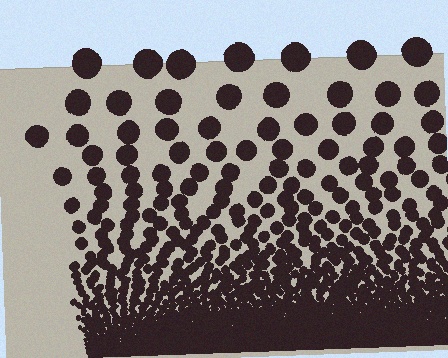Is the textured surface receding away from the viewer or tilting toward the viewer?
The surface appears to tilt toward the viewer. Texture elements get larger and sparser toward the top.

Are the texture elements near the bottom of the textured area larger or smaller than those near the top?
Smaller. The gradient is inverted — elements near the bottom are smaller and denser.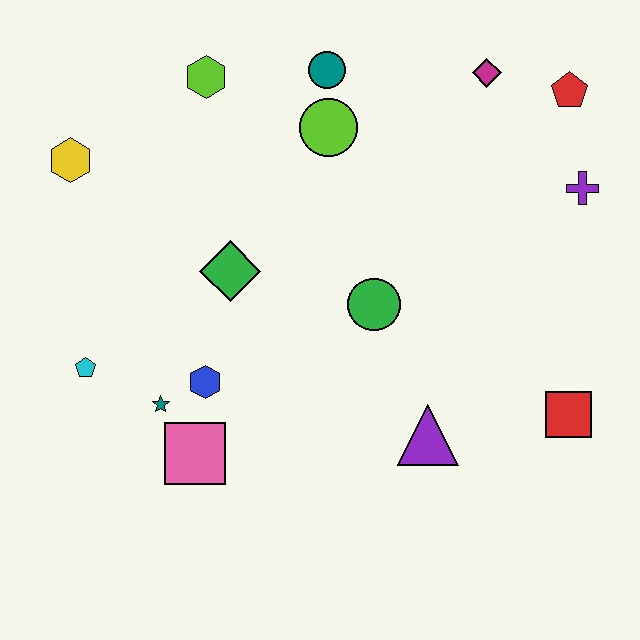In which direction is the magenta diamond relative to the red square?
The magenta diamond is above the red square.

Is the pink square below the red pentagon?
Yes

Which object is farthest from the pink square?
The red pentagon is farthest from the pink square.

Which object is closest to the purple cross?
The red pentagon is closest to the purple cross.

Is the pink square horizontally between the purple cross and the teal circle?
No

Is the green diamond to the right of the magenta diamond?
No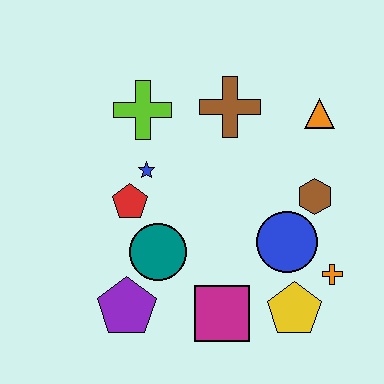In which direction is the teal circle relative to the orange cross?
The teal circle is to the left of the orange cross.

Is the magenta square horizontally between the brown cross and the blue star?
Yes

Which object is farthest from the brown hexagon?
The purple pentagon is farthest from the brown hexagon.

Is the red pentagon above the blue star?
No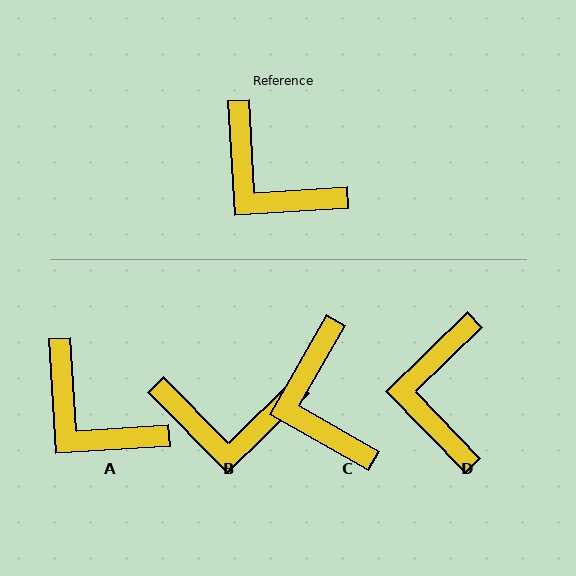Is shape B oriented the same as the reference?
No, it is off by about 41 degrees.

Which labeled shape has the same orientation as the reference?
A.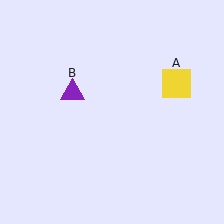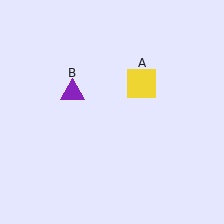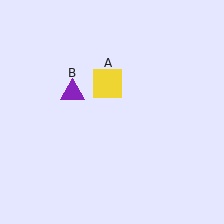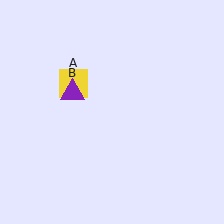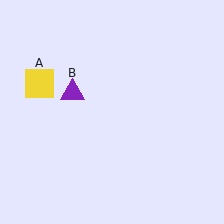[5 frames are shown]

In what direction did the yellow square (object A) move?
The yellow square (object A) moved left.